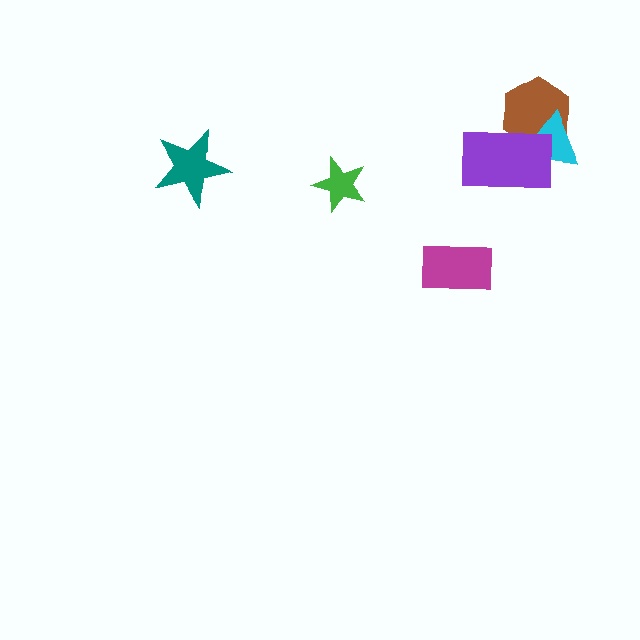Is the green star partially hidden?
No, no other shape covers it.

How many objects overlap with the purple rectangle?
2 objects overlap with the purple rectangle.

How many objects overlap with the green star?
0 objects overlap with the green star.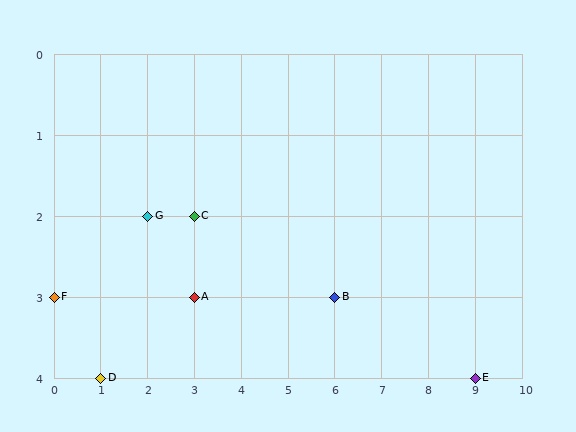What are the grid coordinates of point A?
Point A is at grid coordinates (3, 3).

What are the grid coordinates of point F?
Point F is at grid coordinates (0, 3).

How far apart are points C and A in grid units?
Points C and A are 1 row apart.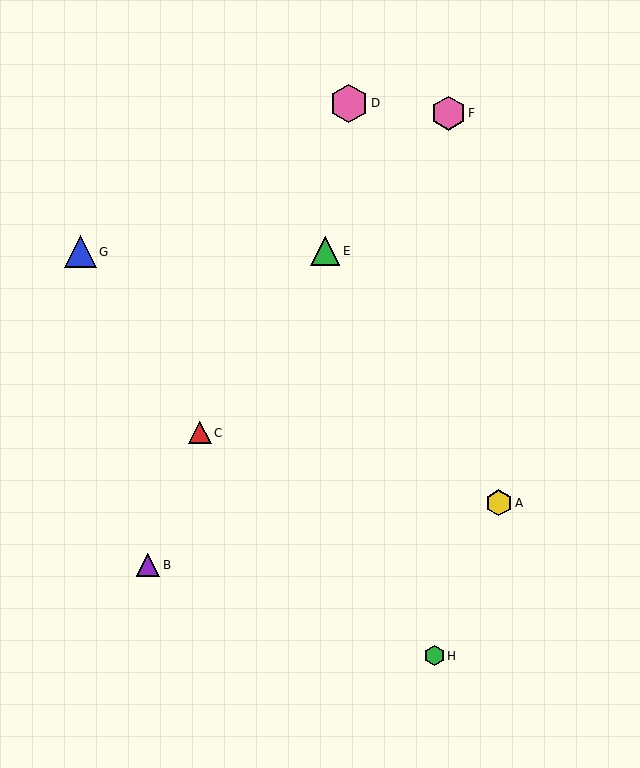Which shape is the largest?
The pink hexagon (labeled D) is the largest.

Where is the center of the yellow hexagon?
The center of the yellow hexagon is at (499, 503).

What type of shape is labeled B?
Shape B is a purple triangle.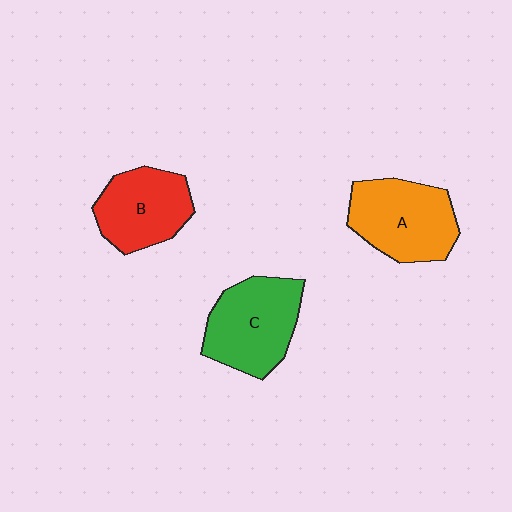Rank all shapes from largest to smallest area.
From largest to smallest: C (green), A (orange), B (red).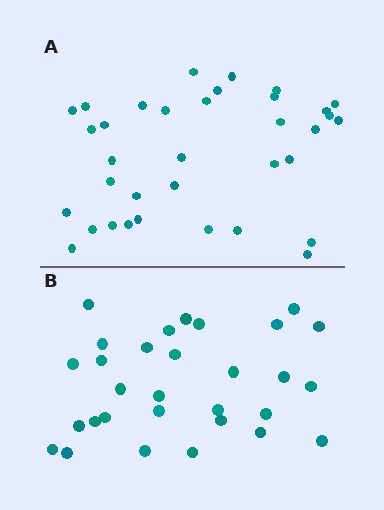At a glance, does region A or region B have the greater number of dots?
Region A (the top region) has more dots.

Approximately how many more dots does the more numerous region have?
Region A has about 5 more dots than region B.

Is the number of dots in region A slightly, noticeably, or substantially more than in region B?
Region A has only slightly more — the two regions are fairly close. The ratio is roughly 1.2 to 1.